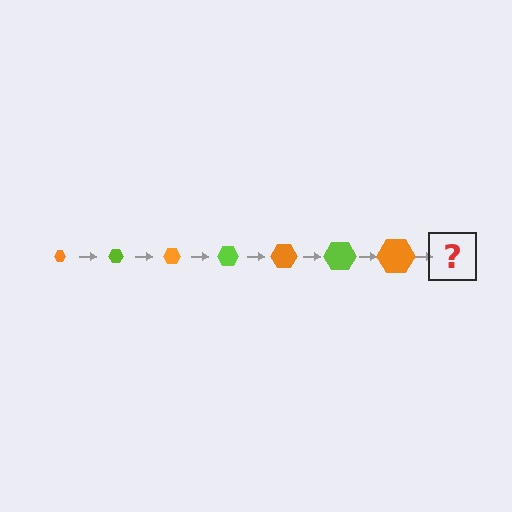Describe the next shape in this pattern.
It should be a lime hexagon, larger than the previous one.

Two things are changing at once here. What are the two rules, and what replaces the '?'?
The two rules are that the hexagon grows larger each step and the color cycles through orange and lime. The '?' should be a lime hexagon, larger than the previous one.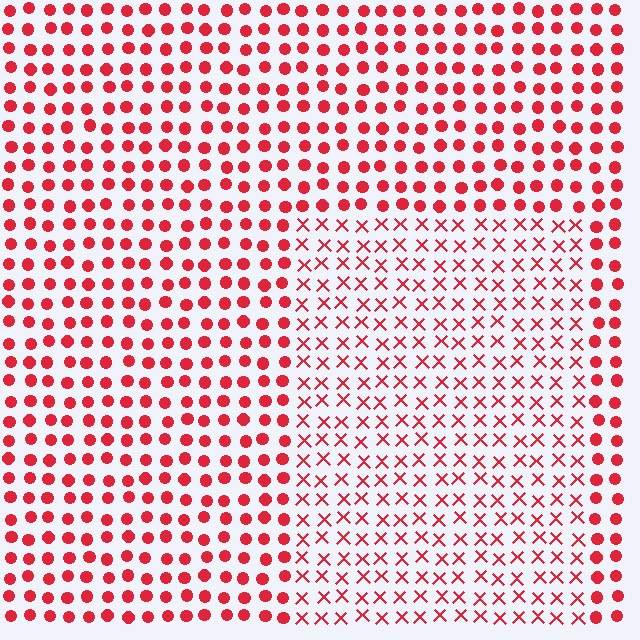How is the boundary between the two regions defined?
The boundary is defined by a change in element shape: X marks inside vs. circles outside. All elements share the same color and spacing.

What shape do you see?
I see a rectangle.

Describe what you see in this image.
The image is filled with small red elements arranged in a uniform grid. A rectangle-shaped region contains X marks, while the surrounding area contains circles. The boundary is defined purely by the change in element shape.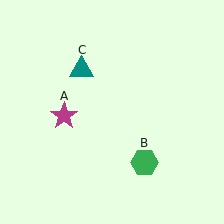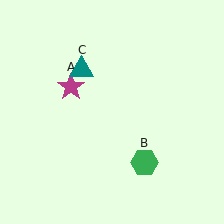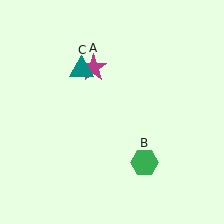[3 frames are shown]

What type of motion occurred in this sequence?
The magenta star (object A) rotated clockwise around the center of the scene.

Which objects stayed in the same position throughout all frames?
Green hexagon (object B) and teal triangle (object C) remained stationary.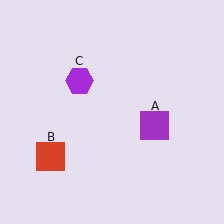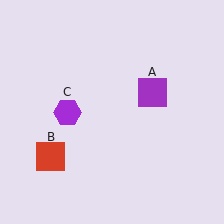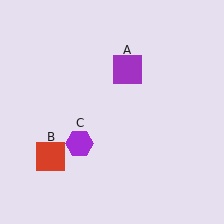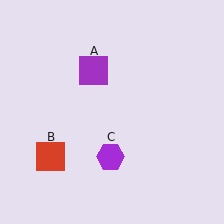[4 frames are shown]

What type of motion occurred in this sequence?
The purple square (object A), purple hexagon (object C) rotated counterclockwise around the center of the scene.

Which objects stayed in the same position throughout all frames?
Red square (object B) remained stationary.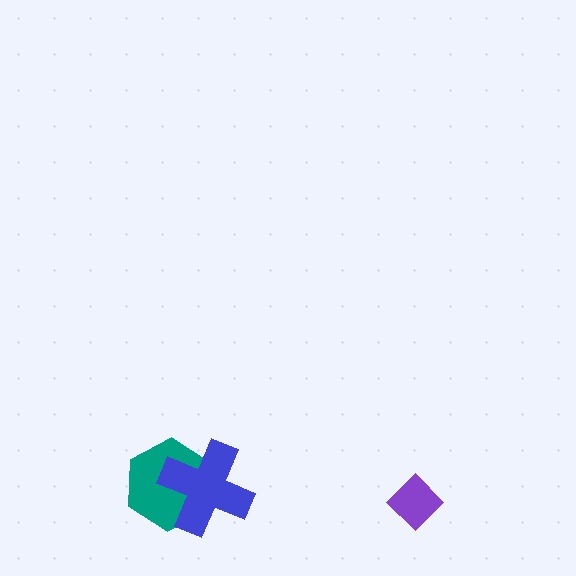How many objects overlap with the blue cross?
1 object overlaps with the blue cross.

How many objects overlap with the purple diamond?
0 objects overlap with the purple diamond.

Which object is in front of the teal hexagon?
The blue cross is in front of the teal hexagon.